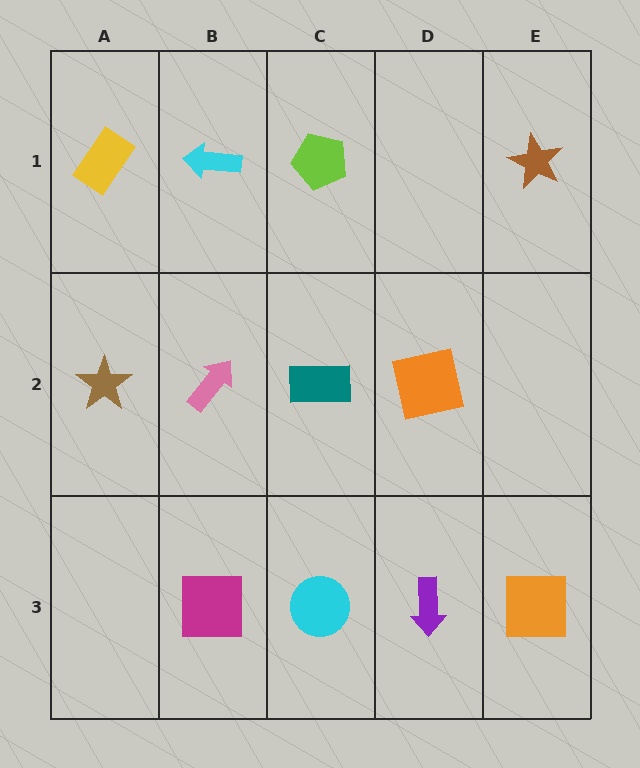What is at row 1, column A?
A yellow rectangle.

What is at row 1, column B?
A cyan arrow.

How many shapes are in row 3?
4 shapes.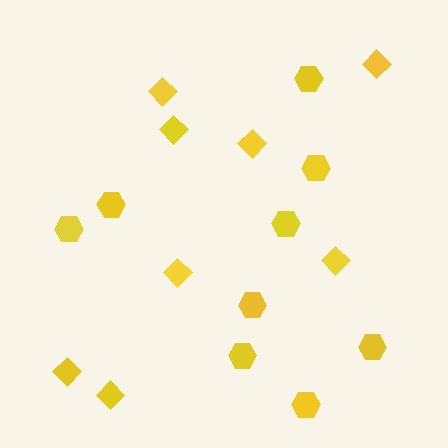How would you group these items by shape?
There are 2 groups: one group of hexagons (9) and one group of diamonds (8).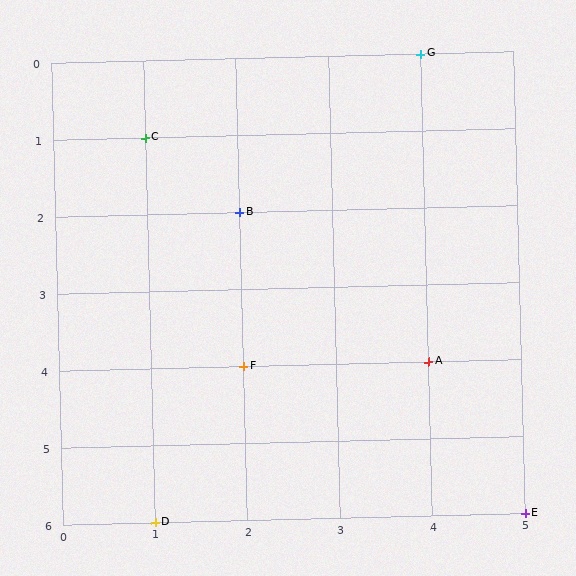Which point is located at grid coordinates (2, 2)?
Point B is at (2, 2).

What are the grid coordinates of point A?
Point A is at grid coordinates (4, 4).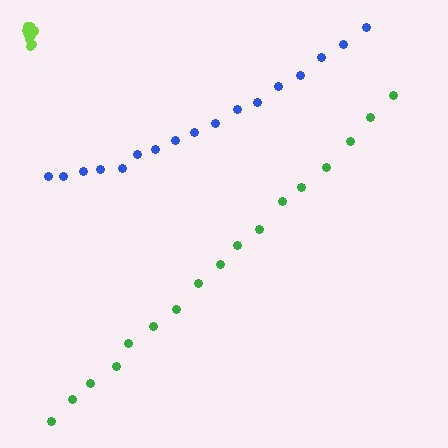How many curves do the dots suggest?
There are 3 distinct paths.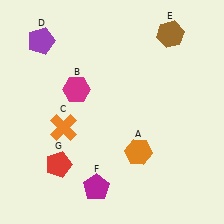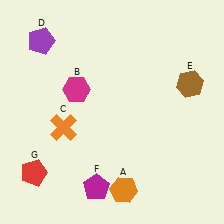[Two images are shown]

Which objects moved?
The objects that moved are: the orange hexagon (A), the brown hexagon (E), the red pentagon (G).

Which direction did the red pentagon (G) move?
The red pentagon (G) moved left.